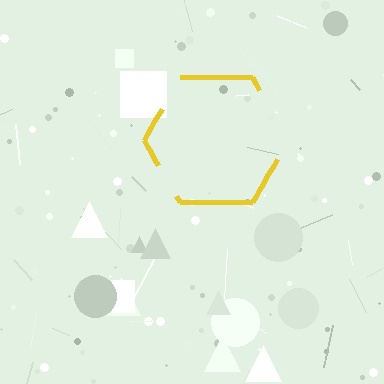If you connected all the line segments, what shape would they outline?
They would outline a hexagon.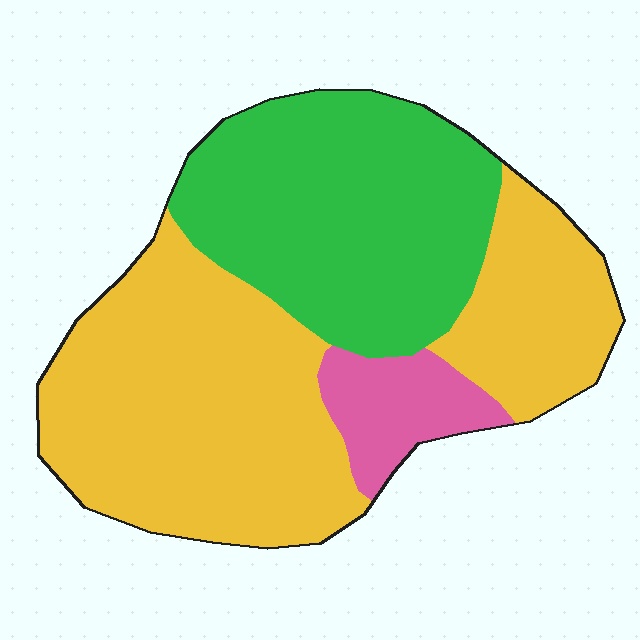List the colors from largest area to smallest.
From largest to smallest: yellow, green, pink.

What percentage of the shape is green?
Green covers 36% of the shape.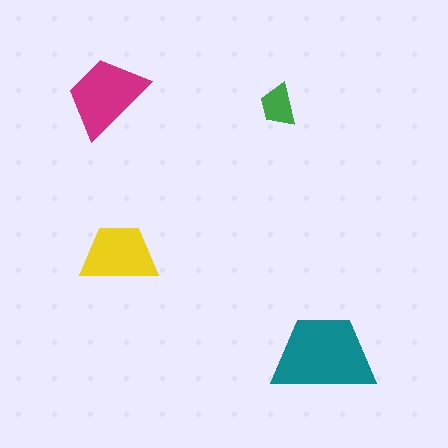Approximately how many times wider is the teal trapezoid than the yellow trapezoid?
About 1.5 times wider.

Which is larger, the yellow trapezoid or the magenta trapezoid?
The magenta one.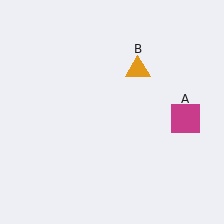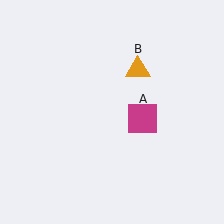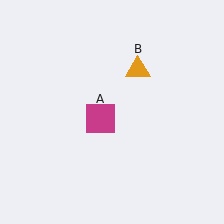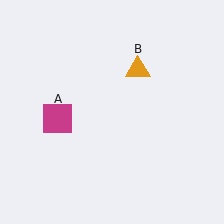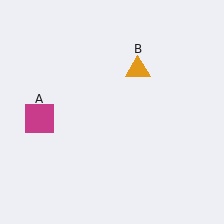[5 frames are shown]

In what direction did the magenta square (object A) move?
The magenta square (object A) moved left.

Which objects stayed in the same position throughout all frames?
Orange triangle (object B) remained stationary.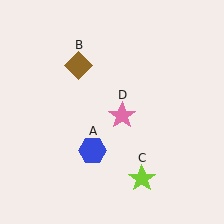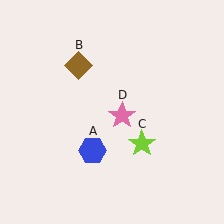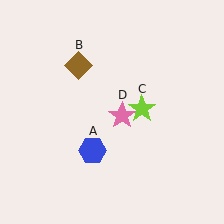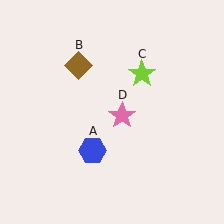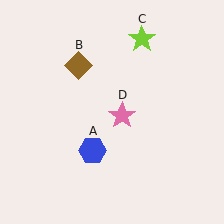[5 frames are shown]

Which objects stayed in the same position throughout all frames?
Blue hexagon (object A) and brown diamond (object B) and pink star (object D) remained stationary.